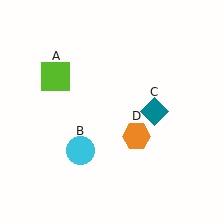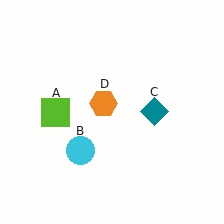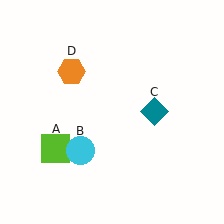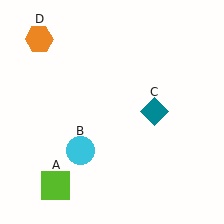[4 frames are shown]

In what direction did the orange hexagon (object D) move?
The orange hexagon (object D) moved up and to the left.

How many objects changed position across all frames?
2 objects changed position: lime square (object A), orange hexagon (object D).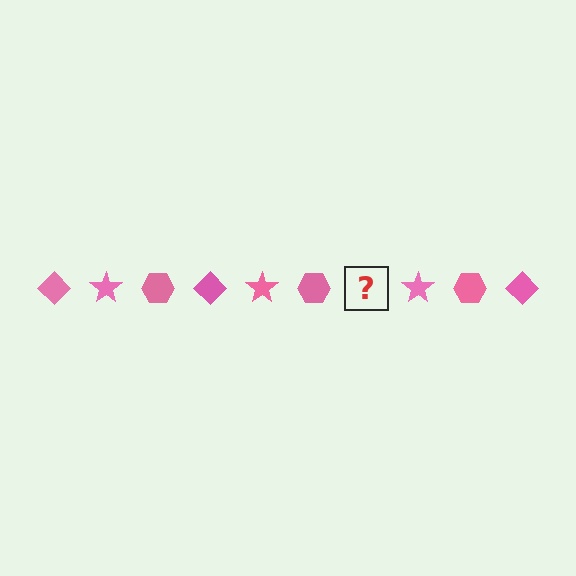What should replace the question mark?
The question mark should be replaced with a pink diamond.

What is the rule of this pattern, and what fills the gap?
The rule is that the pattern cycles through diamond, star, hexagon shapes in pink. The gap should be filled with a pink diamond.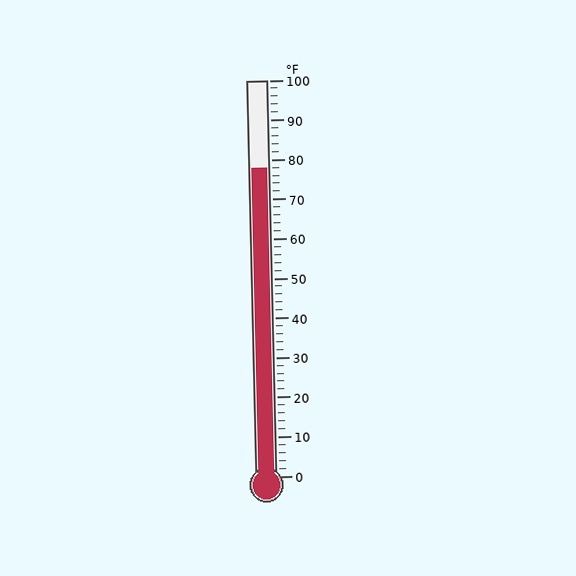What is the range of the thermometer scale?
The thermometer scale ranges from 0°F to 100°F.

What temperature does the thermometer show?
The thermometer shows approximately 78°F.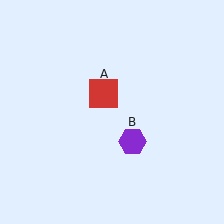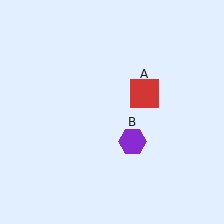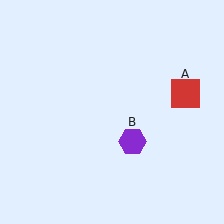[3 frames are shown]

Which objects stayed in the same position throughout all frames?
Purple hexagon (object B) remained stationary.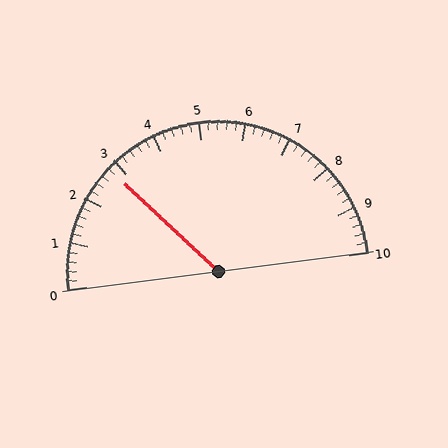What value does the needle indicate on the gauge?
The needle indicates approximately 2.8.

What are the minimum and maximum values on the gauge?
The gauge ranges from 0 to 10.